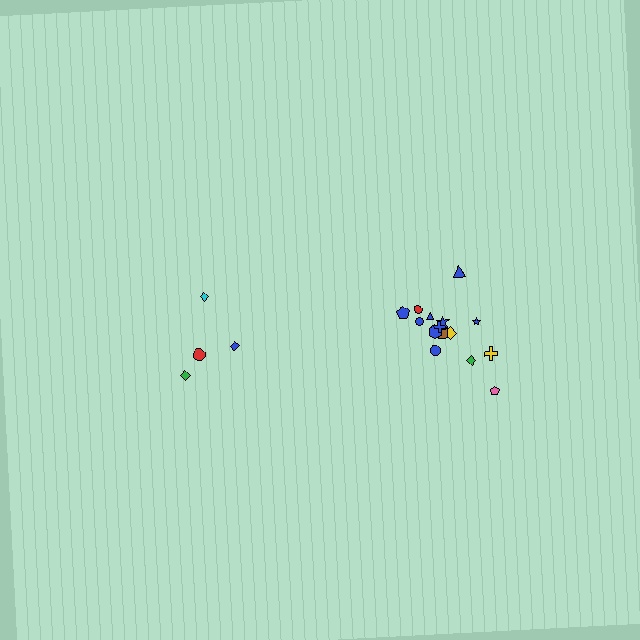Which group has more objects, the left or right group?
The right group.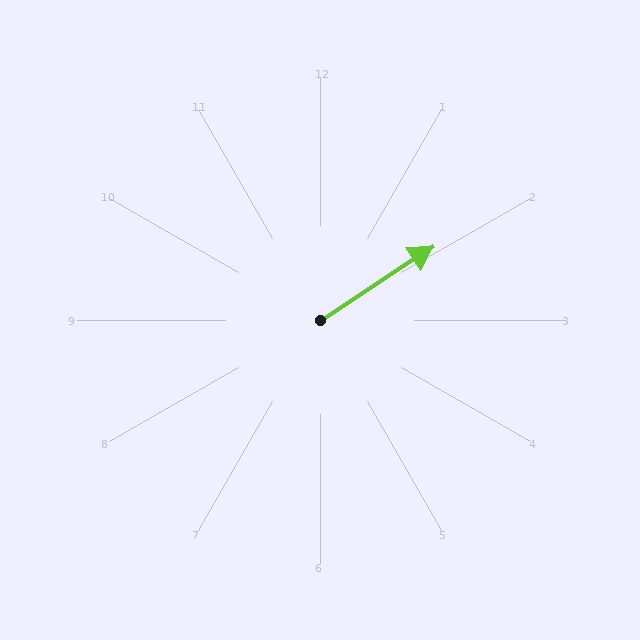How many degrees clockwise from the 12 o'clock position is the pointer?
Approximately 57 degrees.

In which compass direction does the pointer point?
Northeast.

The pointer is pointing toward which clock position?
Roughly 2 o'clock.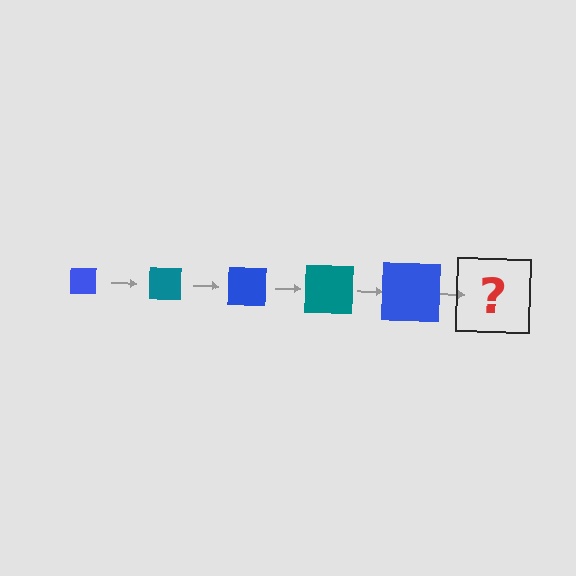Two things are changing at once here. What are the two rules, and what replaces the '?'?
The two rules are that the square grows larger each step and the color cycles through blue and teal. The '?' should be a teal square, larger than the previous one.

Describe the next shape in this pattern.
It should be a teal square, larger than the previous one.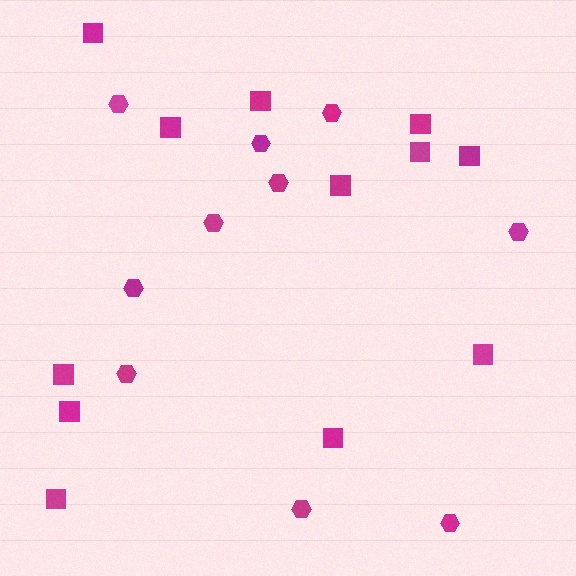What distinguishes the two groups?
There are 2 groups: one group of squares (12) and one group of hexagons (10).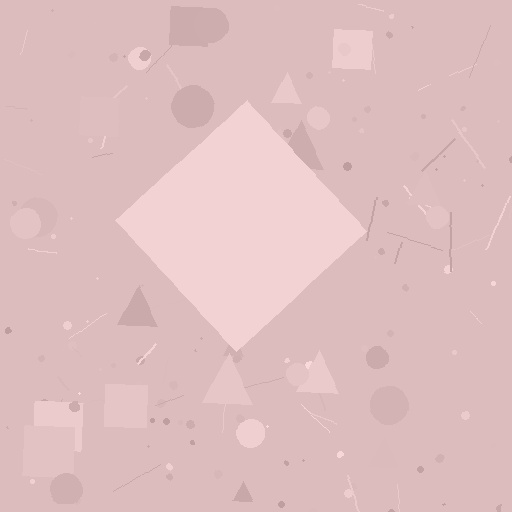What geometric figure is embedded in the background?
A diamond is embedded in the background.